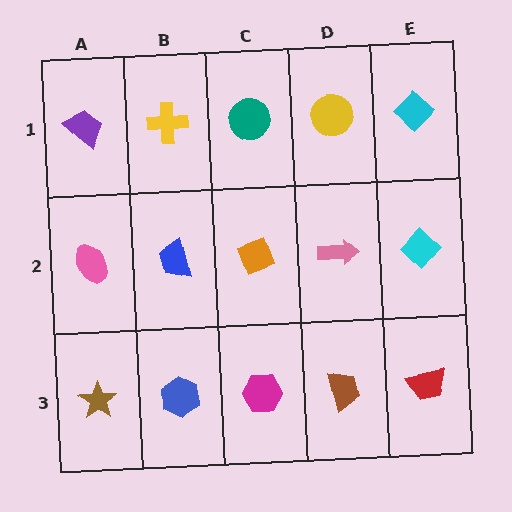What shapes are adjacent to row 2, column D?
A yellow circle (row 1, column D), a brown trapezoid (row 3, column D), an orange diamond (row 2, column C), a cyan diamond (row 2, column E).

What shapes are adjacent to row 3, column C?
An orange diamond (row 2, column C), a blue hexagon (row 3, column B), a brown trapezoid (row 3, column D).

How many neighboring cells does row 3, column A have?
2.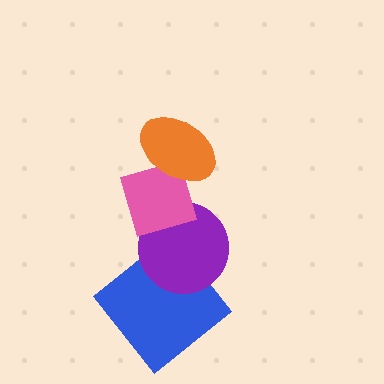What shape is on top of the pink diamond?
The orange ellipse is on top of the pink diamond.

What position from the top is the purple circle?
The purple circle is 3rd from the top.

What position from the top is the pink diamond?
The pink diamond is 2nd from the top.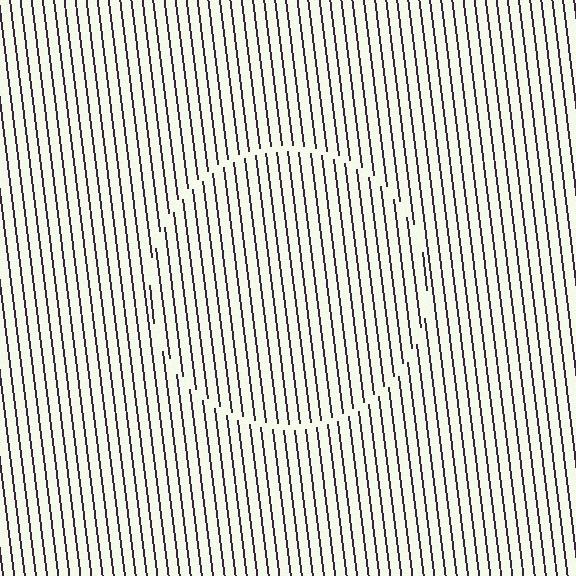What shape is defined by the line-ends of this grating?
An illusory circle. The interior of the shape contains the same grating, shifted by half a period — the contour is defined by the phase discontinuity where line-ends from the inner and outer gratings abut.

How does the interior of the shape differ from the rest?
The interior of the shape contains the same grating, shifted by half a period — the contour is defined by the phase discontinuity where line-ends from the inner and outer gratings abut.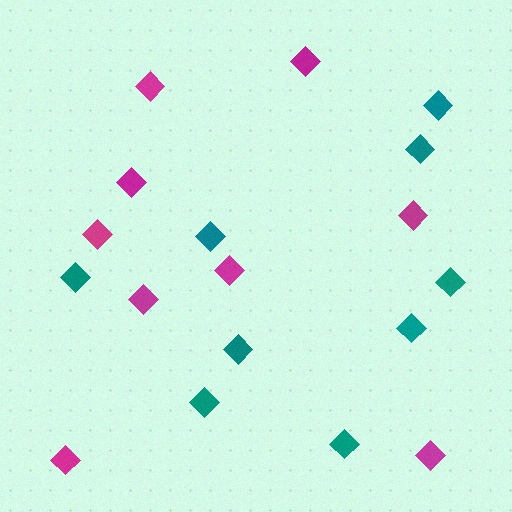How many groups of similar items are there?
There are 2 groups: one group of magenta diamonds (9) and one group of teal diamonds (9).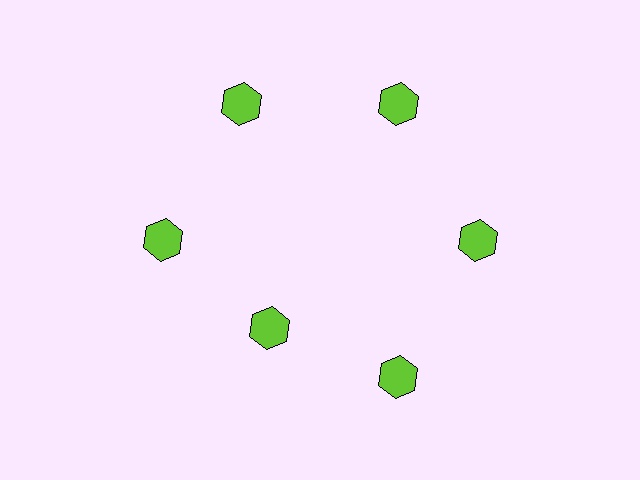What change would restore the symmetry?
The symmetry would be restored by moving it outward, back onto the ring so that all 6 hexagons sit at equal angles and equal distance from the center.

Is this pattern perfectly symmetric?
No. The 6 lime hexagons are arranged in a ring, but one element near the 7 o'clock position is pulled inward toward the center, breaking the 6-fold rotational symmetry.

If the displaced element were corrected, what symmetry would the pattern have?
It would have 6-fold rotational symmetry — the pattern would map onto itself every 60 degrees.